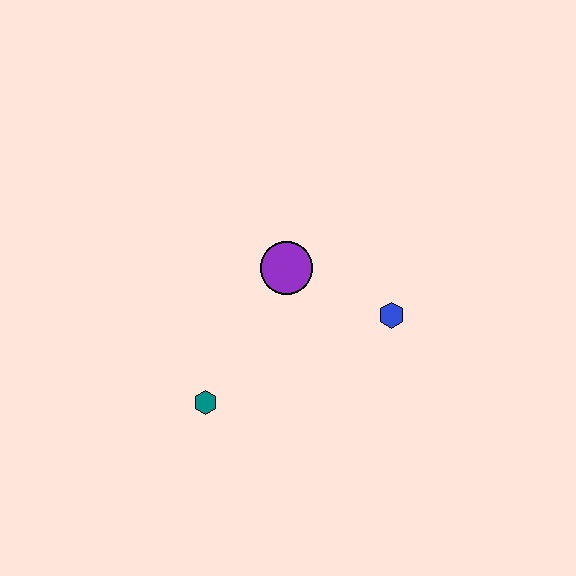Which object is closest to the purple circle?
The blue hexagon is closest to the purple circle.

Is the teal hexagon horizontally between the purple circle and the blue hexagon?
No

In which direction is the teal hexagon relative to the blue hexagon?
The teal hexagon is to the left of the blue hexagon.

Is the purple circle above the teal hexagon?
Yes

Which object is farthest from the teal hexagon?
The blue hexagon is farthest from the teal hexagon.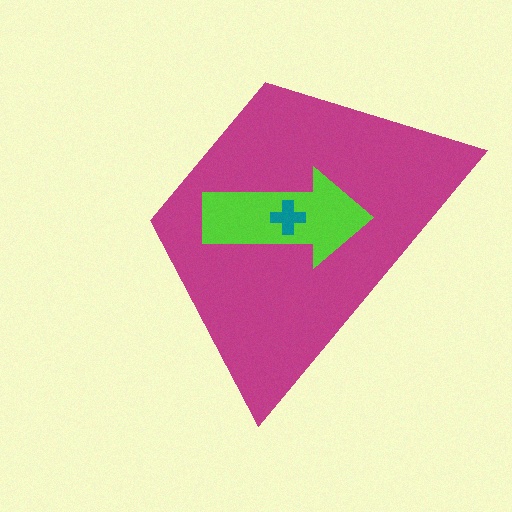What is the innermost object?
The teal cross.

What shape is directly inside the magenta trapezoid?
The lime arrow.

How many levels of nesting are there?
3.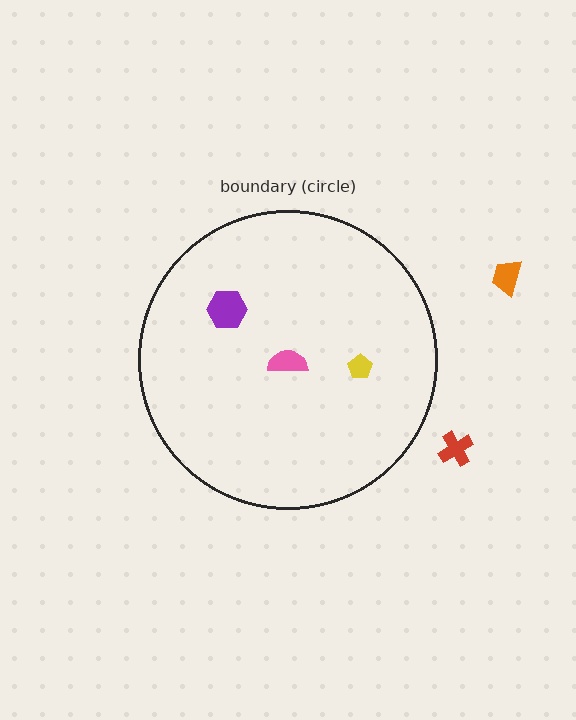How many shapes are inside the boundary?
3 inside, 2 outside.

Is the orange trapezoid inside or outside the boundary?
Outside.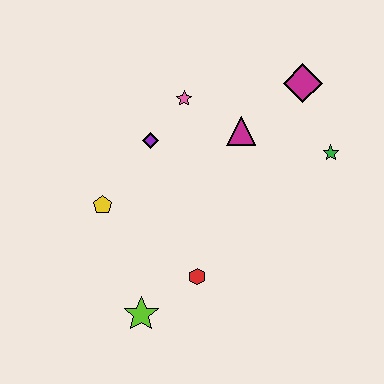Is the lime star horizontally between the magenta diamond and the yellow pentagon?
Yes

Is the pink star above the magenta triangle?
Yes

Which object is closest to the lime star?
The red hexagon is closest to the lime star.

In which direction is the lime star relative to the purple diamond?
The lime star is below the purple diamond.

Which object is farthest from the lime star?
The magenta diamond is farthest from the lime star.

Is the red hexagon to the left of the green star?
Yes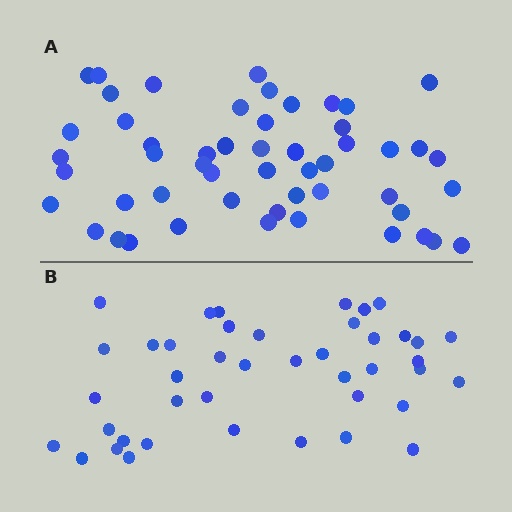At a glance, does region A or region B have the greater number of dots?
Region A (the top region) has more dots.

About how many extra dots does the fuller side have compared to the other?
Region A has roughly 10 or so more dots than region B.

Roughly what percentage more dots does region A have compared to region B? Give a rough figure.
About 25% more.